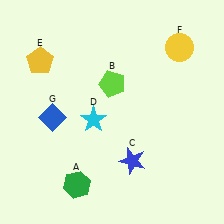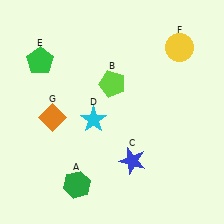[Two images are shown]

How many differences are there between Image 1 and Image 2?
There are 2 differences between the two images.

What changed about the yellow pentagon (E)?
In Image 1, E is yellow. In Image 2, it changed to green.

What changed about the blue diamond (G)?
In Image 1, G is blue. In Image 2, it changed to orange.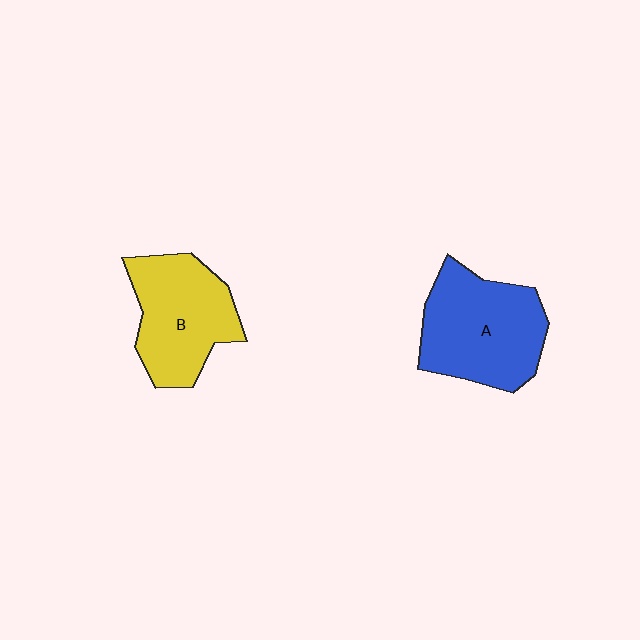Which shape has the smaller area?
Shape B (yellow).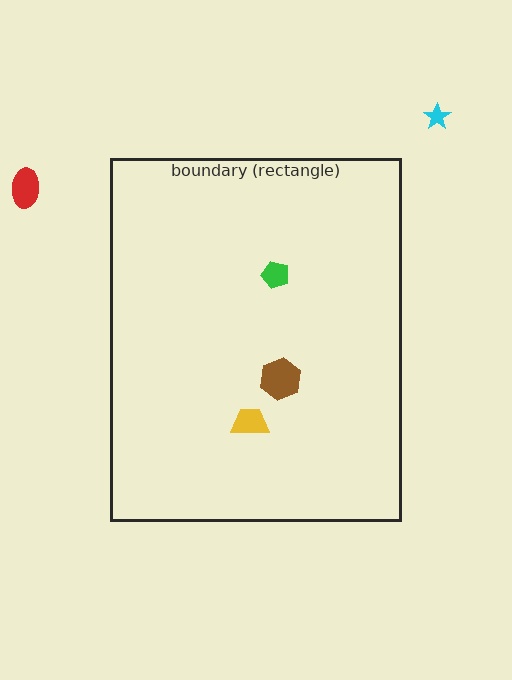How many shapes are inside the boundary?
3 inside, 2 outside.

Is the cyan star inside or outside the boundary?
Outside.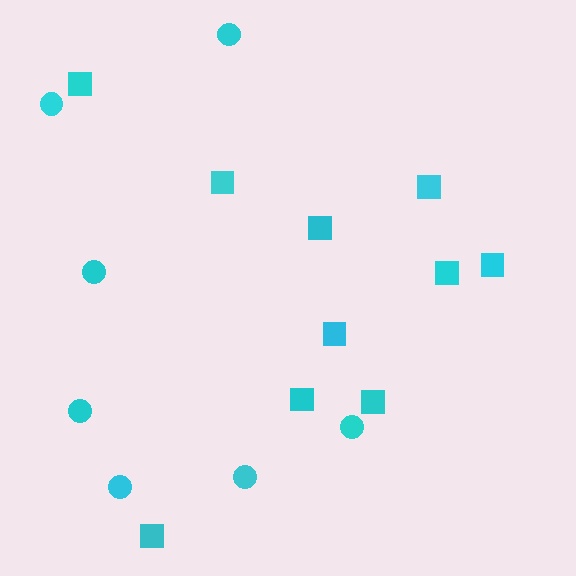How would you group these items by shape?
There are 2 groups: one group of squares (10) and one group of circles (7).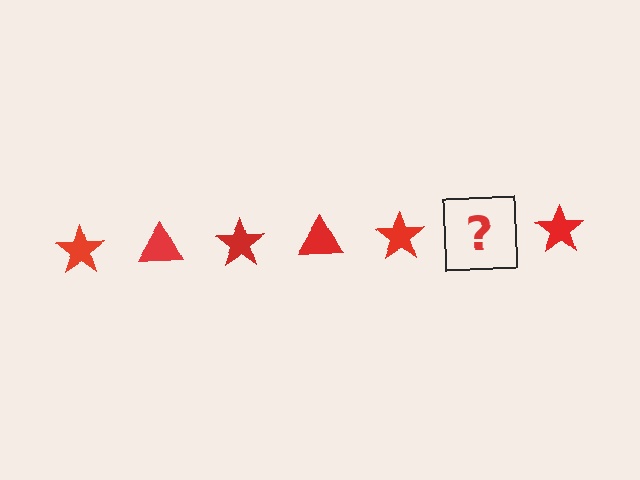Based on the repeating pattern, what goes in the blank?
The blank should be a red triangle.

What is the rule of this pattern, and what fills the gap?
The rule is that the pattern cycles through star, triangle shapes in red. The gap should be filled with a red triangle.